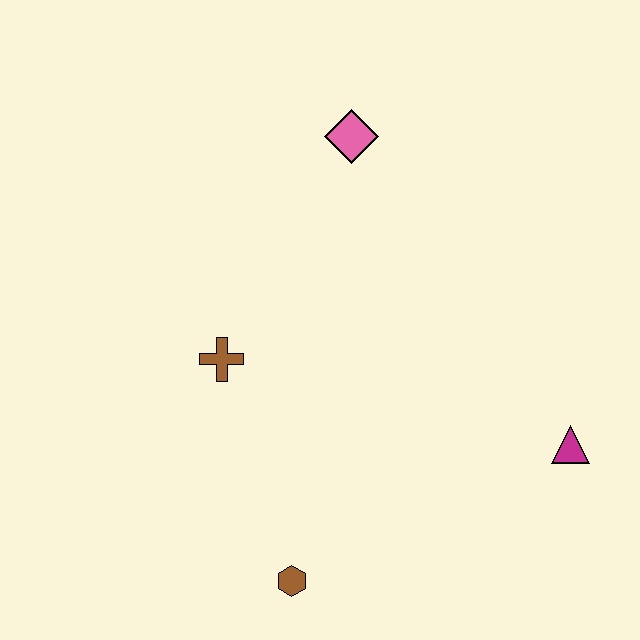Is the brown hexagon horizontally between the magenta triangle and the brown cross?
Yes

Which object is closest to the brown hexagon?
The brown cross is closest to the brown hexagon.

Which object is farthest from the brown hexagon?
The pink diamond is farthest from the brown hexagon.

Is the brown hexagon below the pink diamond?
Yes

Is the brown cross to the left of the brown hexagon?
Yes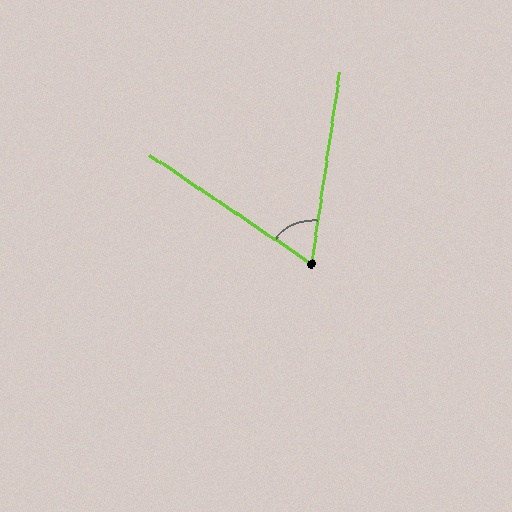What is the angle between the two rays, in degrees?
Approximately 64 degrees.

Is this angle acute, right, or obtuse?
It is acute.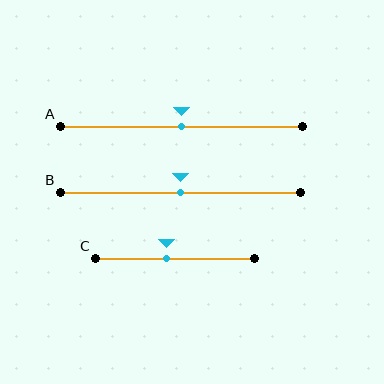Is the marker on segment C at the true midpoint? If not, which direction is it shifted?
No, the marker on segment C is shifted to the left by about 5% of the segment length.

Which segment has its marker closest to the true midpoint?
Segment A has its marker closest to the true midpoint.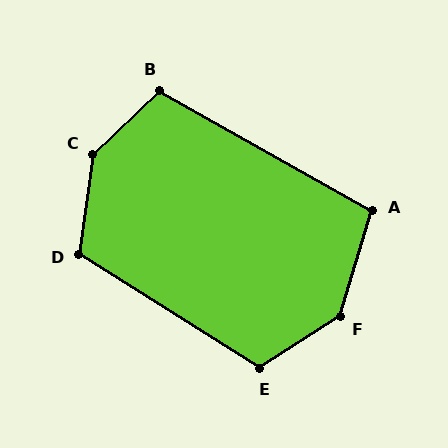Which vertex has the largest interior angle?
C, at approximately 142 degrees.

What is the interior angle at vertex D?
Approximately 114 degrees (obtuse).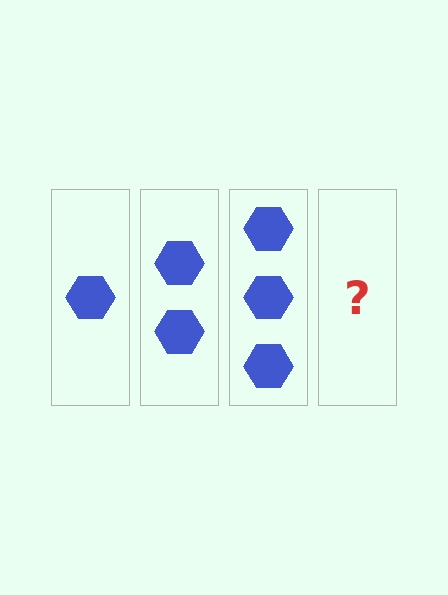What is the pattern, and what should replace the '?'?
The pattern is that each step adds one more hexagon. The '?' should be 4 hexagons.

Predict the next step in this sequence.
The next step is 4 hexagons.